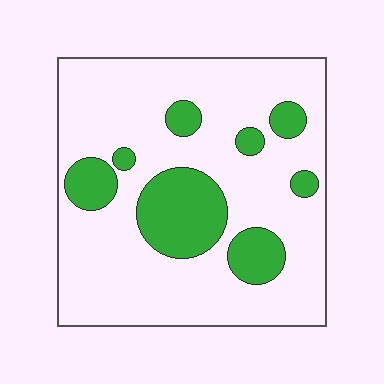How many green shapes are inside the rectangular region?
8.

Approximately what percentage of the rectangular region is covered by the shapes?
Approximately 20%.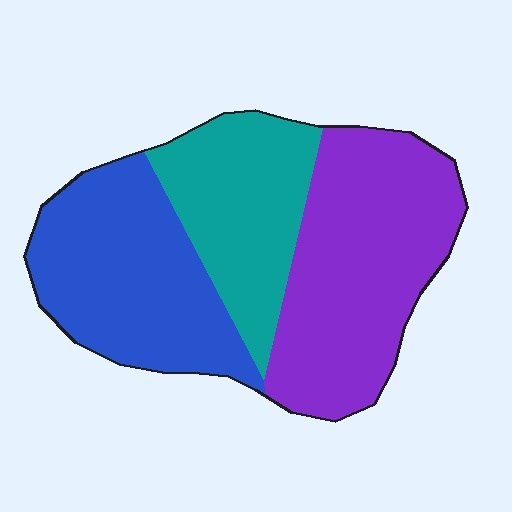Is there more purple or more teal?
Purple.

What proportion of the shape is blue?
Blue covers about 35% of the shape.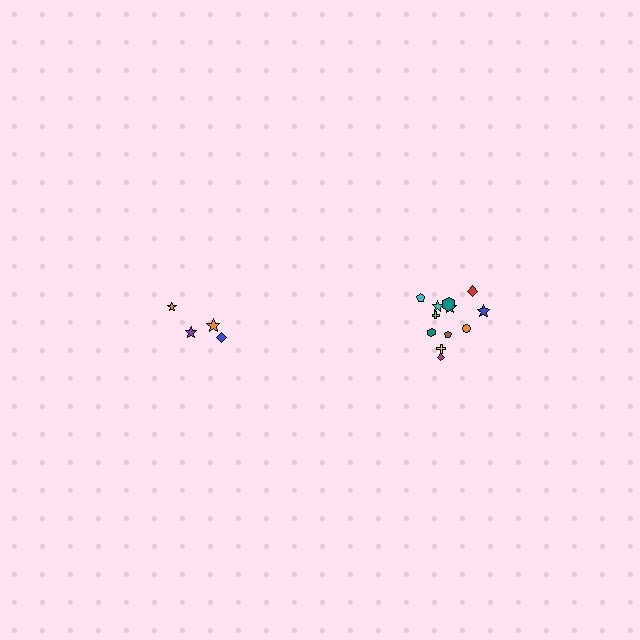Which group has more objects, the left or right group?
The right group.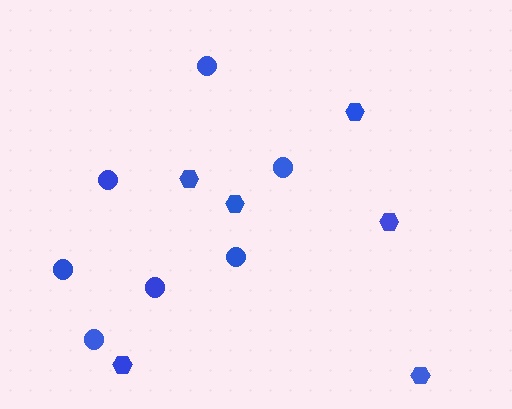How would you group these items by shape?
There are 2 groups: one group of hexagons (6) and one group of circles (7).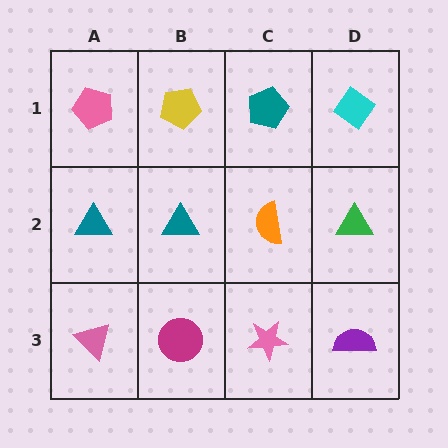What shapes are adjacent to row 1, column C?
An orange semicircle (row 2, column C), a yellow pentagon (row 1, column B), a cyan diamond (row 1, column D).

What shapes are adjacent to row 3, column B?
A teal triangle (row 2, column B), a pink triangle (row 3, column A), a pink star (row 3, column C).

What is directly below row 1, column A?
A teal triangle.